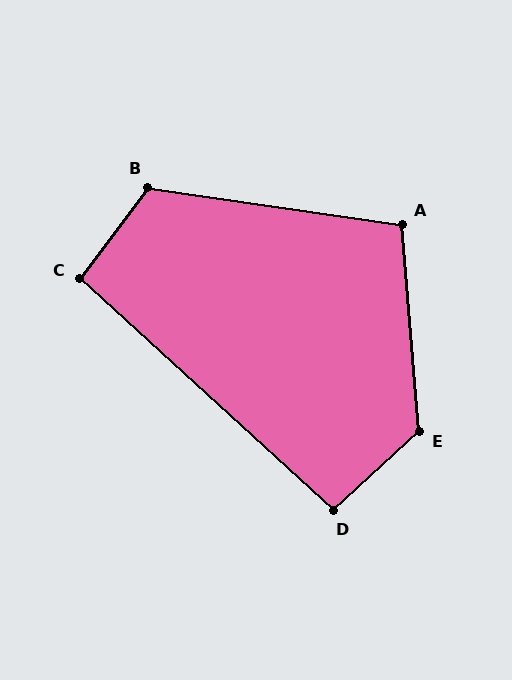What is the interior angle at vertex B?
Approximately 119 degrees (obtuse).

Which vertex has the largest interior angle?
E, at approximately 128 degrees.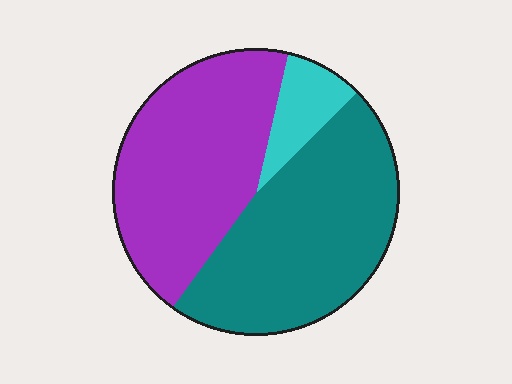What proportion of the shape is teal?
Teal takes up about one half (1/2) of the shape.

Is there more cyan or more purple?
Purple.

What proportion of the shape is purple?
Purple covers 44% of the shape.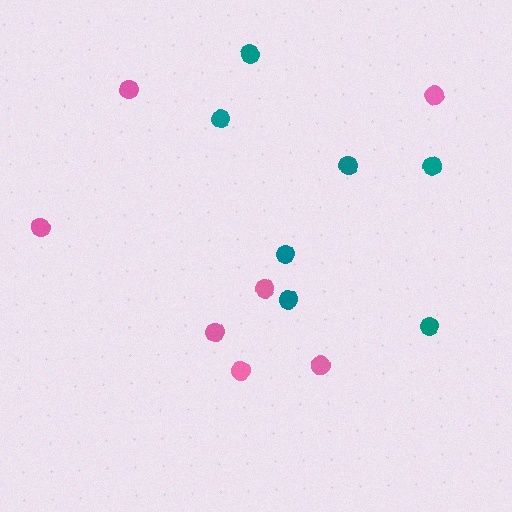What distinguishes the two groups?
There are 2 groups: one group of teal circles (7) and one group of pink circles (7).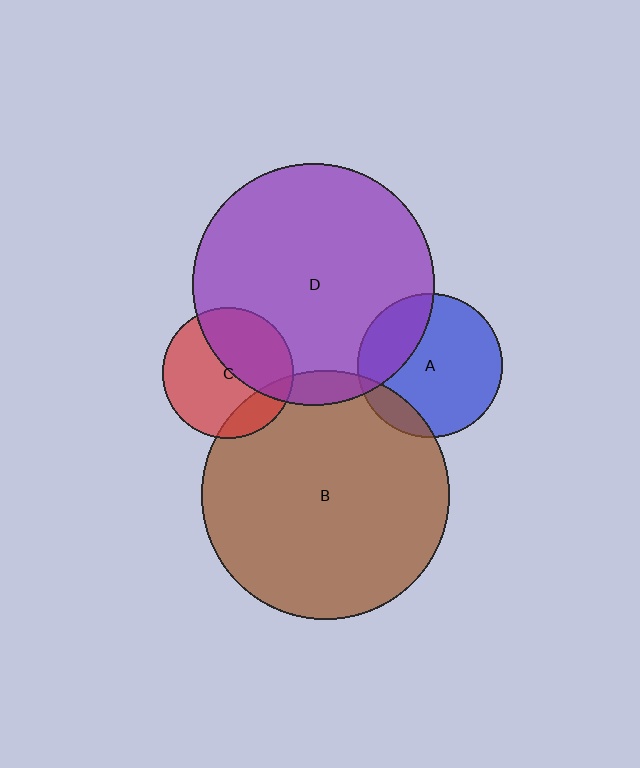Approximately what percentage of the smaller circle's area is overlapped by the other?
Approximately 10%.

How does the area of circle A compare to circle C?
Approximately 1.2 times.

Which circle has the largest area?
Circle B (brown).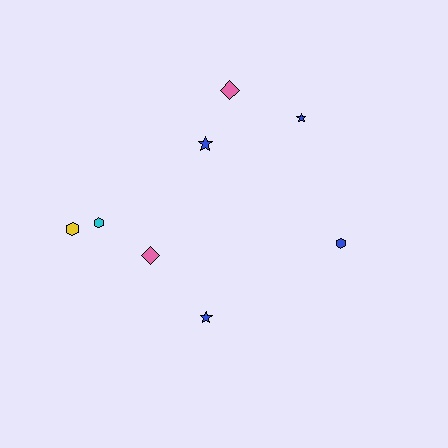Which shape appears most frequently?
Hexagon, with 3 objects.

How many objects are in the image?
There are 8 objects.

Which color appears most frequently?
Blue, with 4 objects.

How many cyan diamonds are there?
There are no cyan diamonds.